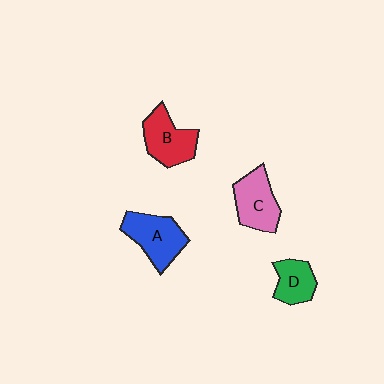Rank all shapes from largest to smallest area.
From largest to smallest: A (blue), C (pink), B (red), D (green).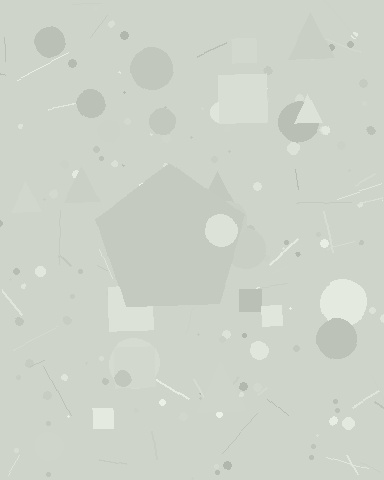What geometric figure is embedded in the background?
A pentagon is embedded in the background.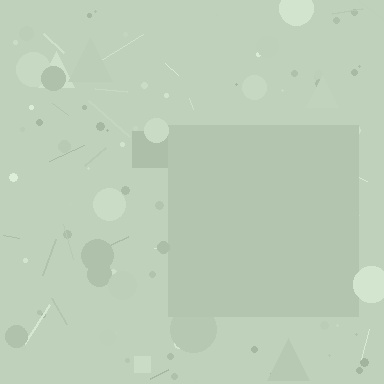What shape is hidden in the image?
A square is hidden in the image.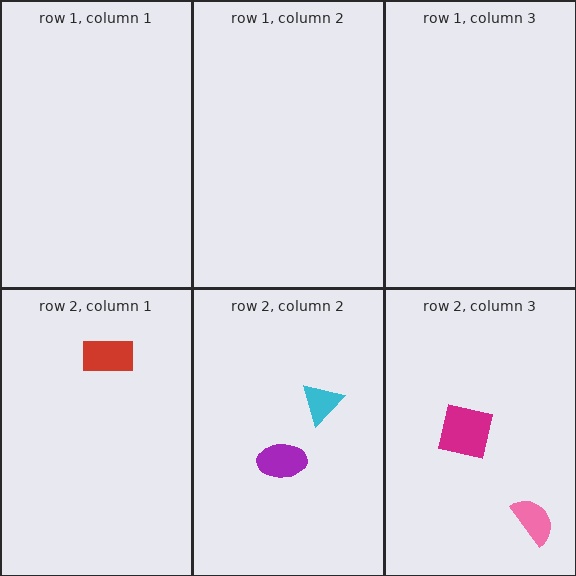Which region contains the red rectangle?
The row 2, column 1 region.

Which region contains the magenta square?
The row 2, column 3 region.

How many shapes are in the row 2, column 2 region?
2.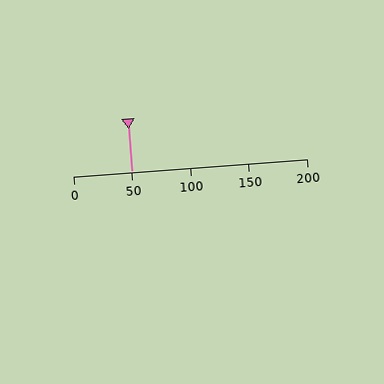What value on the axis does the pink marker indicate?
The marker indicates approximately 50.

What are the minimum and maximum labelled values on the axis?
The axis runs from 0 to 200.